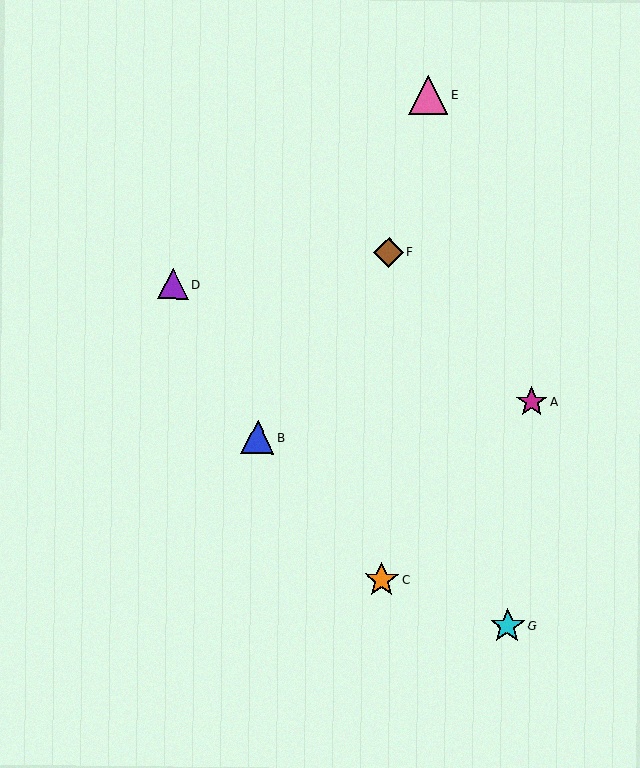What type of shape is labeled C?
Shape C is an orange star.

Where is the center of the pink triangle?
The center of the pink triangle is at (428, 95).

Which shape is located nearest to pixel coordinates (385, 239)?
The brown diamond (labeled F) at (389, 252) is nearest to that location.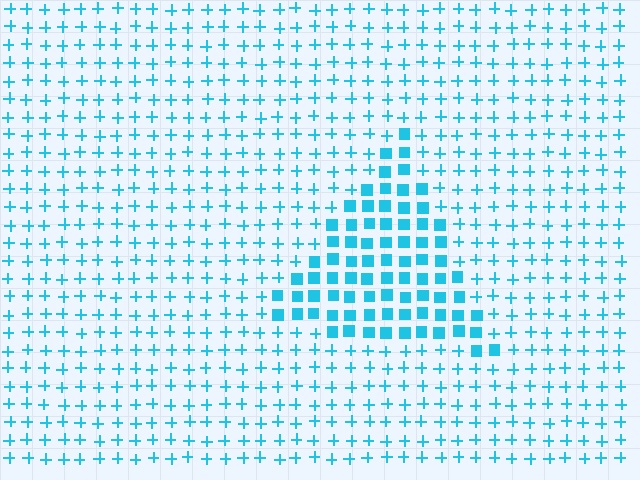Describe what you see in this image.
The image is filled with small cyan elements arranged in a uniform grid. A triangle-shaped region contains squares, while the surrounding area contains plus signs. The boundary is defined purely by the change in element shape.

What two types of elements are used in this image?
The image uses squares inside the triangle region and plus signs outside it.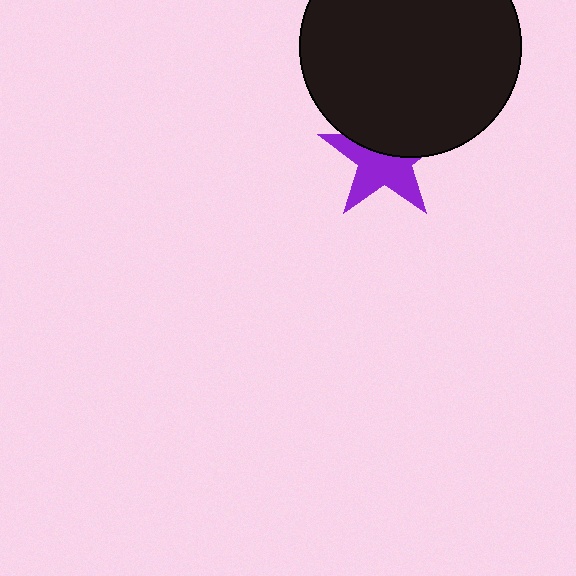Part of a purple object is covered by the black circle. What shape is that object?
It is a star.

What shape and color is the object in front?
The object in front is a black circle.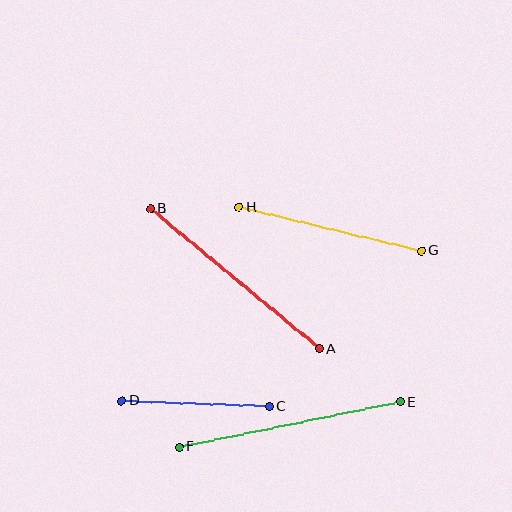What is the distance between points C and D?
The distance is approximately 148 pixels.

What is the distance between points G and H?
The distance is approximately 187 pixels.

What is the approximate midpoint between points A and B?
The midpoint is at approximately (235, 279) pixels.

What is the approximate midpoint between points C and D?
The midpoint is at approximately (195, 404) pixels.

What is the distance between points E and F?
The distance is approximately 226 pixels.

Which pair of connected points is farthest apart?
Points E and F are farthest apart.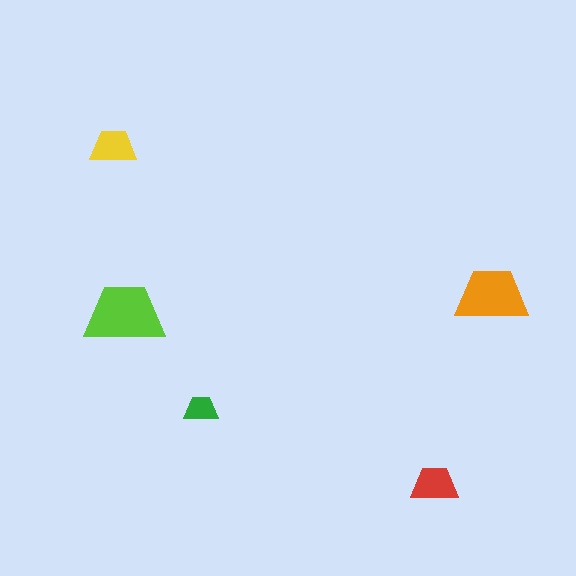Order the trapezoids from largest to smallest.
the lime one, the orange one, the red one, the yellow one, the green one.